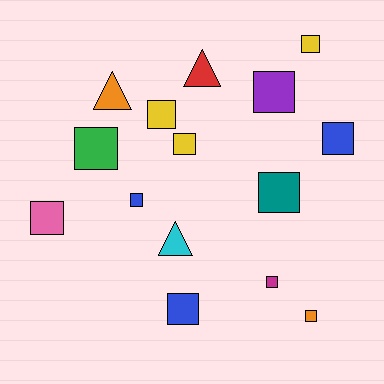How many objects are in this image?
There are 15 objects.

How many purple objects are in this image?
There is 1 purple object.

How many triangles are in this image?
There are 3 triangles.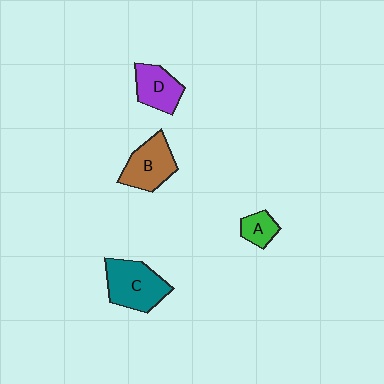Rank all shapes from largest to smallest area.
From largest to smallest: C (teal), B (brown), D (purple), A (green).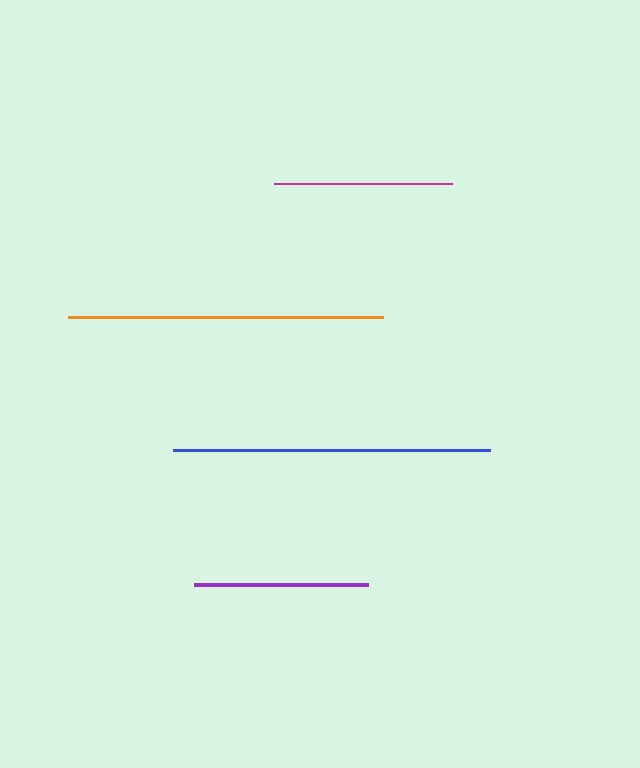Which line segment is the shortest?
The purple line is the shortest at approximately 174 pixels.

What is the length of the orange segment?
The orange segment is approximately 315 pixels long.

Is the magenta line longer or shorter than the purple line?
The magenta line is longer than the purple line.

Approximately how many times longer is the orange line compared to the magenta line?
The orange line is approximately 1.8 times the length of the magenta line.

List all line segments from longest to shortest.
From longest to shortest: blue, orange, magenta, purple.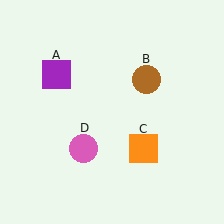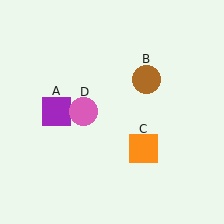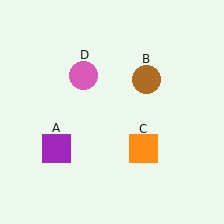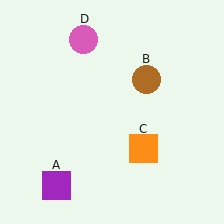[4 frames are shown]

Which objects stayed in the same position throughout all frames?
Brown circle (object B) and orange square (object C) remained stationary.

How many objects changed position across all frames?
2 objects changed position: purple square (object A), pink circle (object D).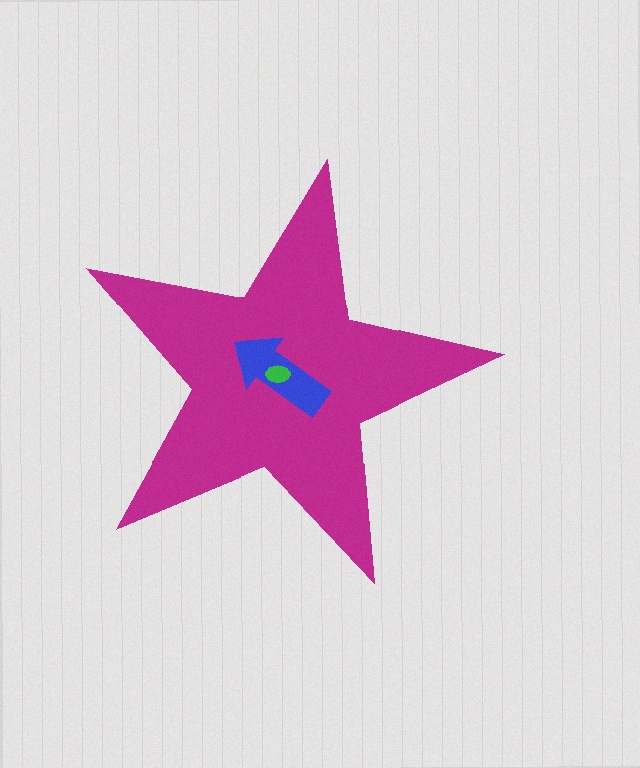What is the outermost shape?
The magenta star.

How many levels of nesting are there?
3.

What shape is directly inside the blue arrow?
The green ellipse.